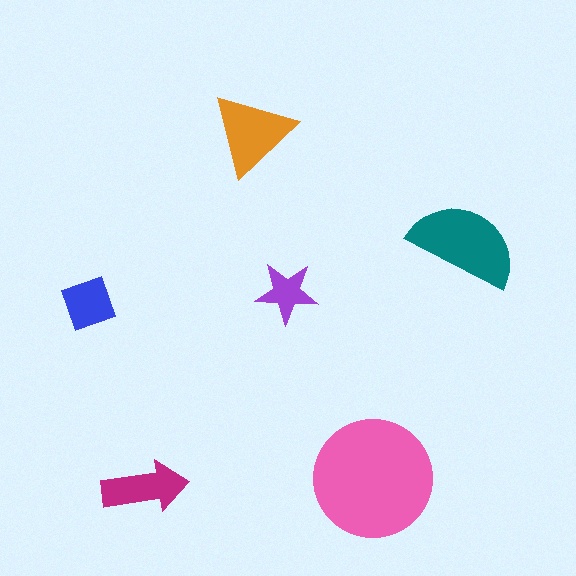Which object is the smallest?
The purple star.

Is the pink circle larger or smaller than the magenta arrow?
Larger.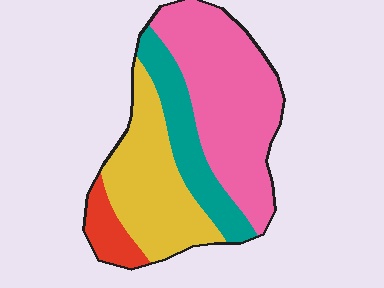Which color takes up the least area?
Red, at roughly 10%.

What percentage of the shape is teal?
Teal covers 18% of the shape.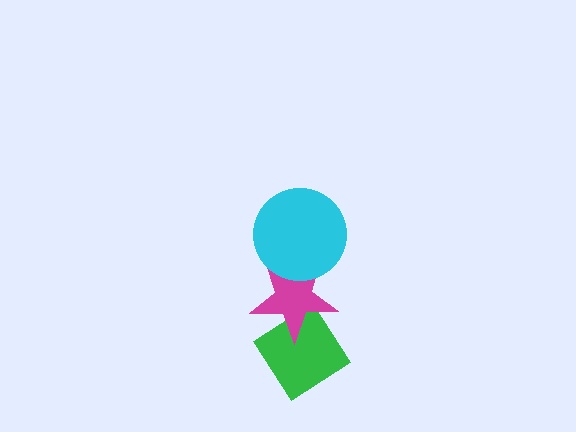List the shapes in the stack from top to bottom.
From top to bottom: the cyan circle, the magenta star, the green diamond.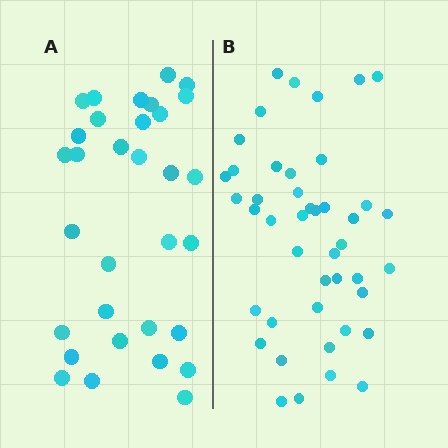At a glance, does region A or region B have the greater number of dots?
Region B (the right region) has more dots.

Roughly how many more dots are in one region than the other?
Region B has roughly 12 or so more dots than region A.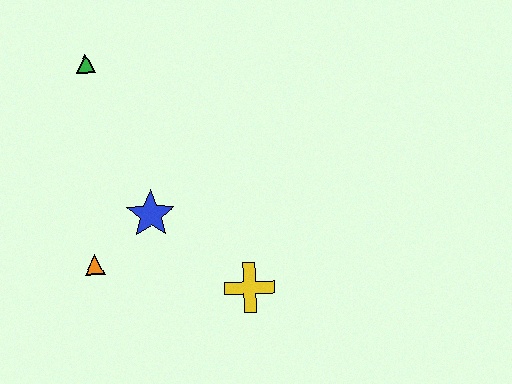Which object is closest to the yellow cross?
The blue star is closest to the yellow cross.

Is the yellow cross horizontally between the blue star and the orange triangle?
No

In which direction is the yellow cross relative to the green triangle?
The yellow cross is below the green triangle.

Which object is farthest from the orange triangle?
The green triangle is farthest from the orange triangle.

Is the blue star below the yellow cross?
No